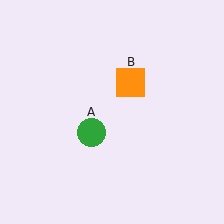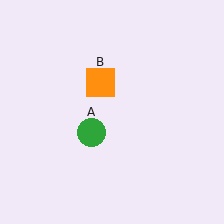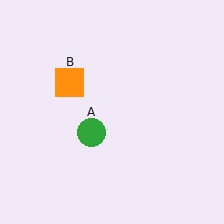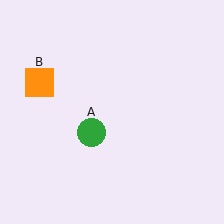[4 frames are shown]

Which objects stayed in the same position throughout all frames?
Green circle (object A) remained stationary.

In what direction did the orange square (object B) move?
The orange square (object B) moved left.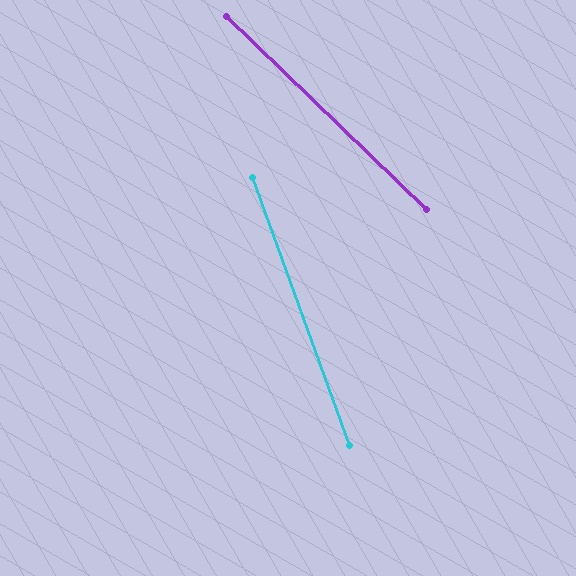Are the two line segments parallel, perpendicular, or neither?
Neither parallel nor perpendicular — they differ by about 26°.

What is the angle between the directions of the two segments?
Approximately 26 degrees.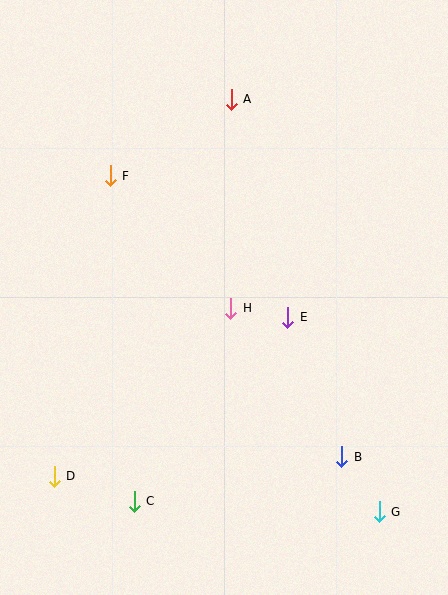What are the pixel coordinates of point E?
Point E is at (288, 318).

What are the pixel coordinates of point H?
Point H is at (231, 308).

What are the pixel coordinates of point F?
Point F is at (110, 176).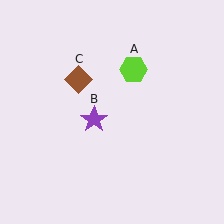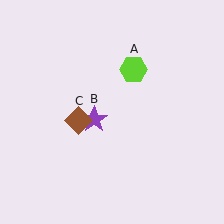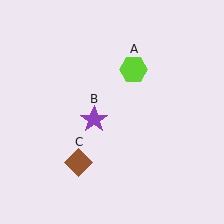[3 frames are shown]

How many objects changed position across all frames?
1 object changed position: brown diamond (object C).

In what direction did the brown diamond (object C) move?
The brown diamond (object C) moved down.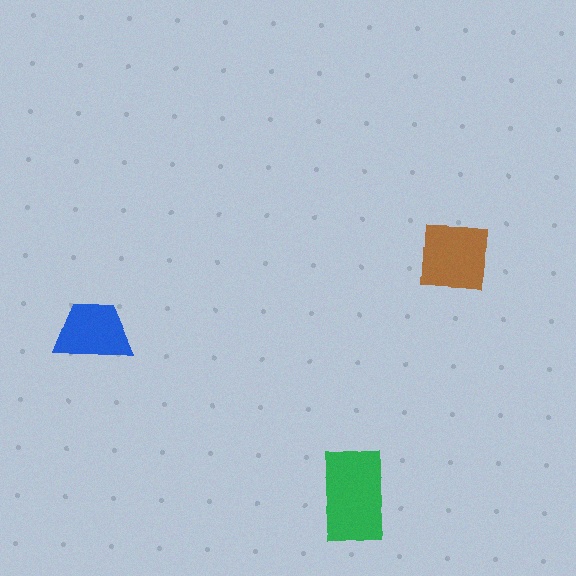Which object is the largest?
The green rectangle.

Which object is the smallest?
The blue trapezoid.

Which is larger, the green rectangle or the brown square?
The green rectangle.